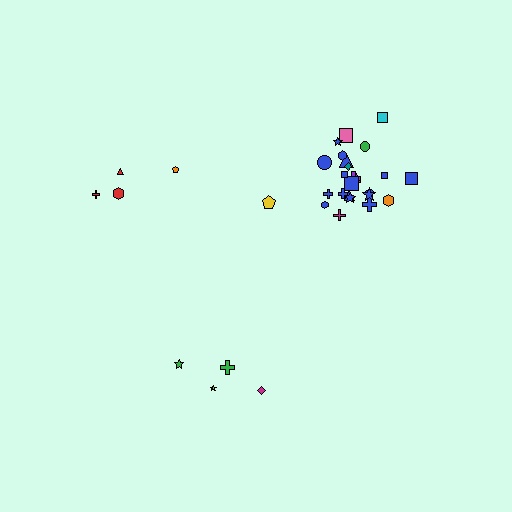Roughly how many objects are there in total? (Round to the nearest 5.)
Roughly 35 objects in total.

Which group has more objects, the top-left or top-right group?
The top-right group.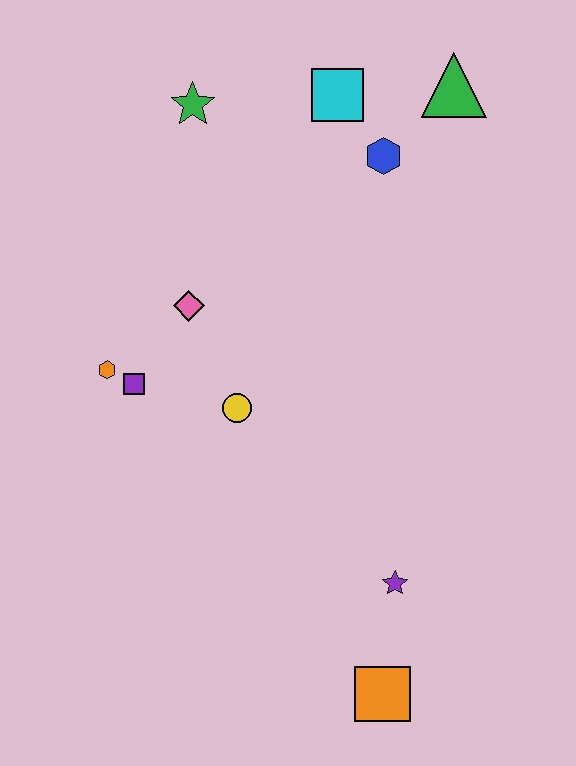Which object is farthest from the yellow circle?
The green triangle is farthest from the yellow circle.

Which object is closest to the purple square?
The orange hexagon is closest to the purple square.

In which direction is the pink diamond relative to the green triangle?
The pink diamond is to the left of the green triangle.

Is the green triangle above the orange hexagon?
Yes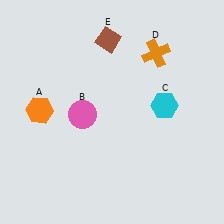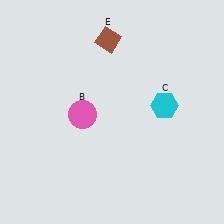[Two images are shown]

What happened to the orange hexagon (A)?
The orange hexagon (A) was removed in Image 2. It was in the top-left area of Image 1.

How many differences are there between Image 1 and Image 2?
There are 2 differences between the two images.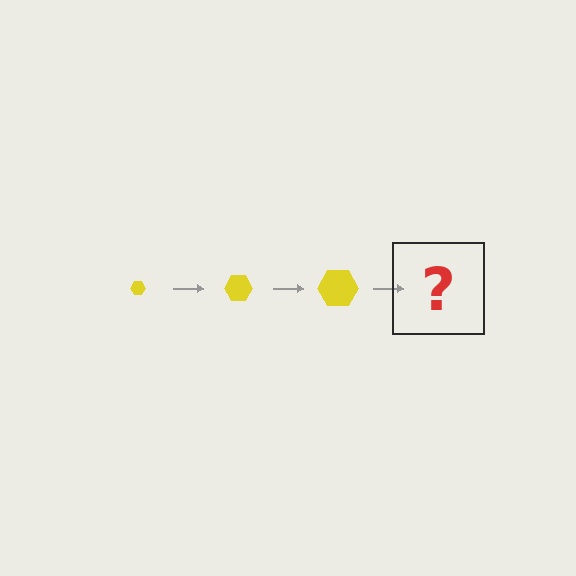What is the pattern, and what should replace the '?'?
The pattern is that the hexagon gets progressively larger each step. The '?' should be a yellow hexagon, larger than the previous one.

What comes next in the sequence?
The next element should be a yellow hexagon, larger than the previous one.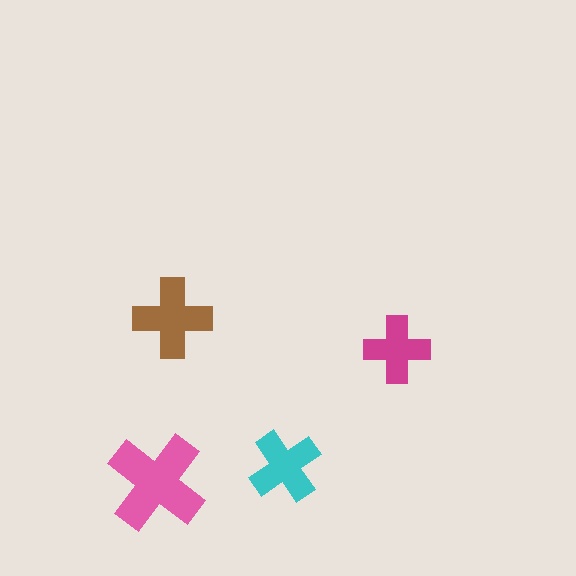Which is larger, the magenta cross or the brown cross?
The brown one.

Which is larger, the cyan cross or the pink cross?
The pink one.